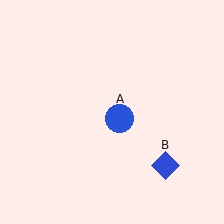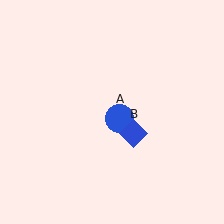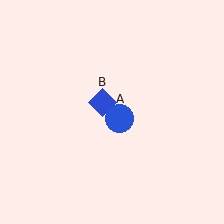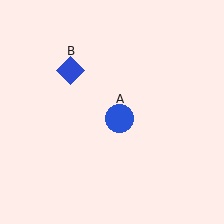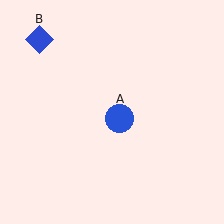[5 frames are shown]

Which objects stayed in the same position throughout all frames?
Blue circle (object A) remained stationary.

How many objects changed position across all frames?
1 object changed position: blue diamond (object B).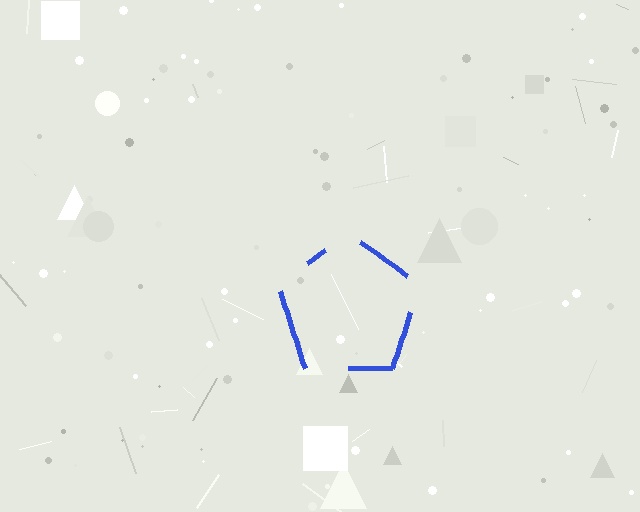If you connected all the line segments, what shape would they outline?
They would outline a pentagon.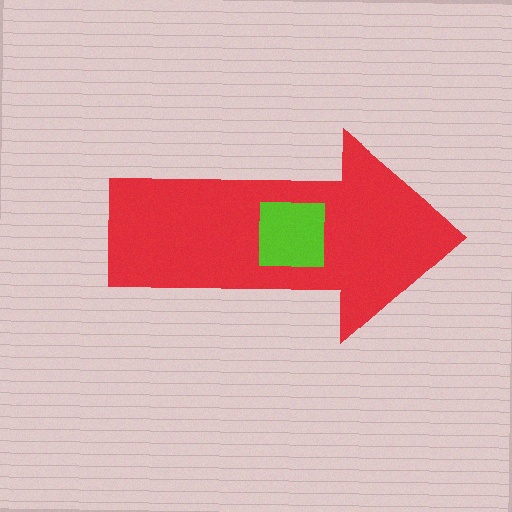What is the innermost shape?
The lime square.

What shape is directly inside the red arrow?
The lime square.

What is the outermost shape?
The red arrow.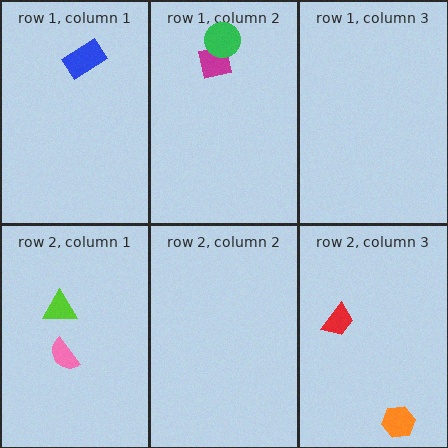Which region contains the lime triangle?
The row 2, column 1 region.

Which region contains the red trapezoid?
The row 2, column 3 region.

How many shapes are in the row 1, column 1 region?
1.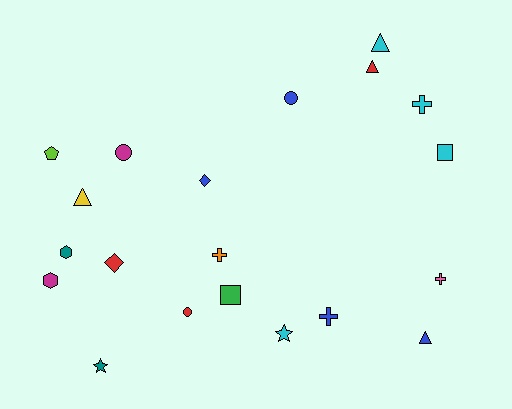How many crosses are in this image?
There are 4 crosses.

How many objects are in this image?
There are 20 objects.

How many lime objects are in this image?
There is 1 lime object.